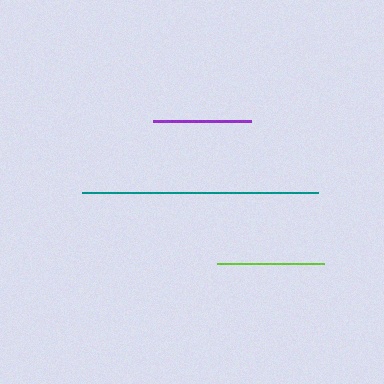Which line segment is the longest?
The teal line is the longest at approximately 236 pixels.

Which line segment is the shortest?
The purple line is the shortest at approximately 98 pixels.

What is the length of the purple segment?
The purple segment is approximately 98 pixels long.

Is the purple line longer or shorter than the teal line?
The teal line is longer than the purple line.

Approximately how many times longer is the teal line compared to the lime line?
The teal line is approximately 2.2 times the length of the lime line.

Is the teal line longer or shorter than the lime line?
The teal line is longer than the lime line.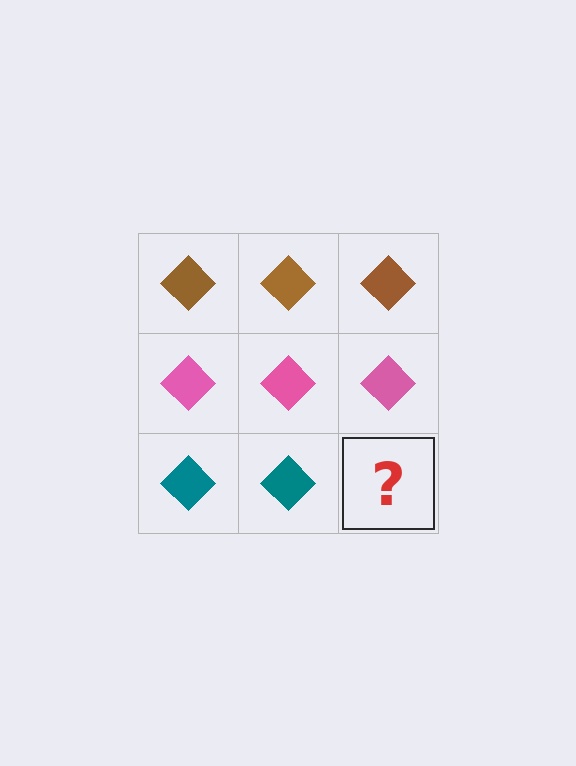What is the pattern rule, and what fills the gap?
The rule is that each row has a consistent color. The gap should be filled with a teal diamond.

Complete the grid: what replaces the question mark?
The question mark should be replaced with a teal diamond.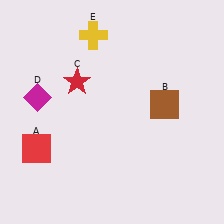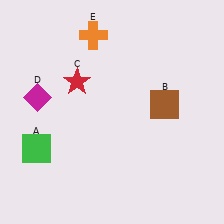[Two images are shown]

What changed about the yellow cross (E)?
In Image 1, E is yellow. In Image 2, it changed to orange.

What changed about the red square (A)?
In Image 1, A is red. In Image 2, it changed to green.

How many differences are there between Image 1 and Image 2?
There are 2 differences between the two images.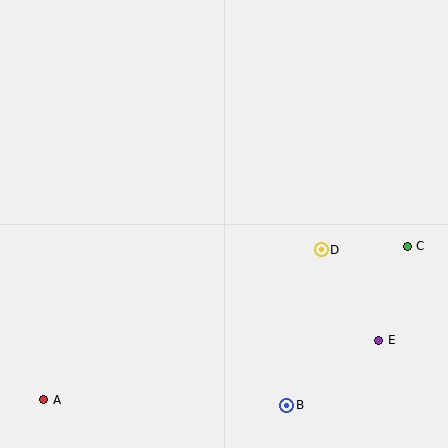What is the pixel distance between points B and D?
The distance between B and D is 159 pixels.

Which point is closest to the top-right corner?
Point C is closest to the top-right corner.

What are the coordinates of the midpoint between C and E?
The midpoint between C and E is at (393, 293).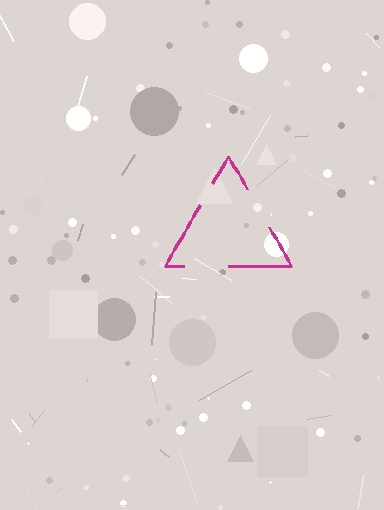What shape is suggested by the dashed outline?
The dashed outline suggests a triangle.